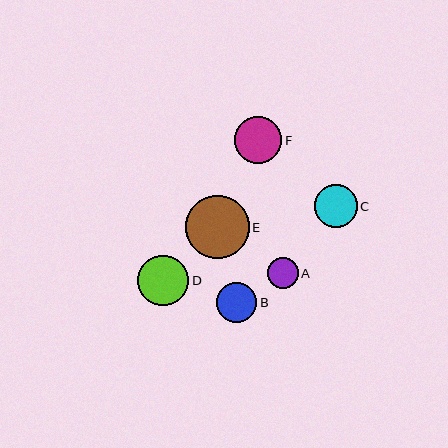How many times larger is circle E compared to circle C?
Circle E is approximately 1.5 times the size of circle C.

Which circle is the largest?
Circle E is the largest with a size of approximately 63 pixels.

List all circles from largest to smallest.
From largest to smallest: E, D, F, C, B, A.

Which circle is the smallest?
Circle A is the smallest with a size of approximately 31 pixels.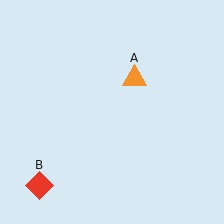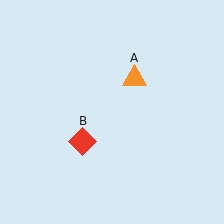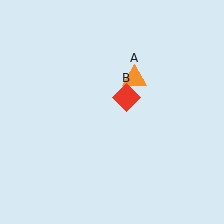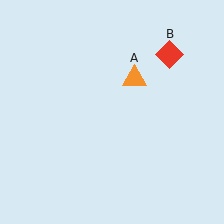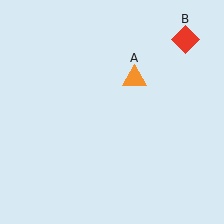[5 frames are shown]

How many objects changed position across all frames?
1 object changed position: red diamond (object B).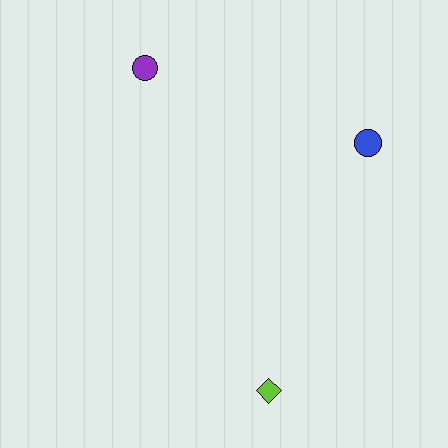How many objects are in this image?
There are 3 objects.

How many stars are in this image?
There are no stars.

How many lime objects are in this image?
There is 1 lime object.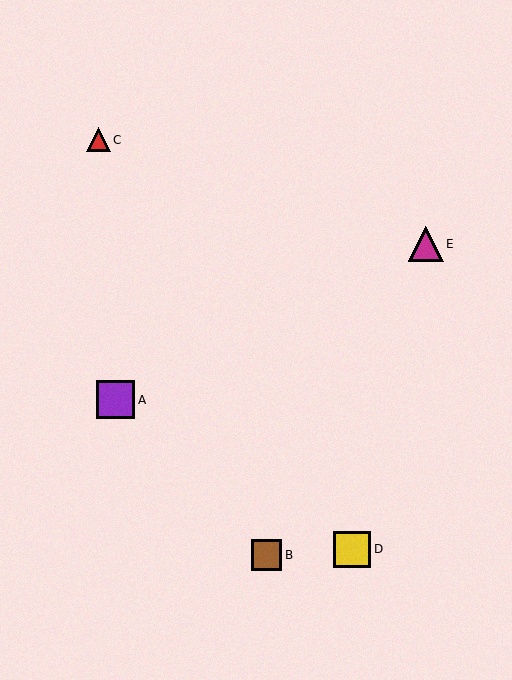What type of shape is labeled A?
Shape A is a purple square.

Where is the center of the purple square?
The center of the purple square is at (115, 400).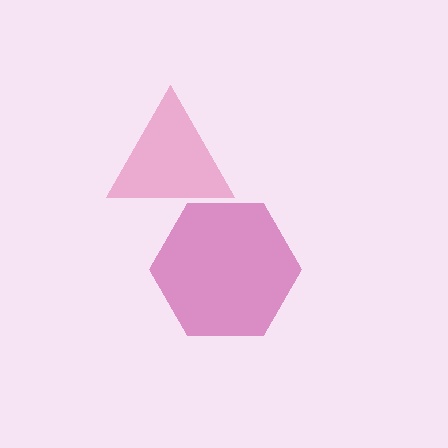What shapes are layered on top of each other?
The layered shapes are: a pink triangle, a magenta hexagon.